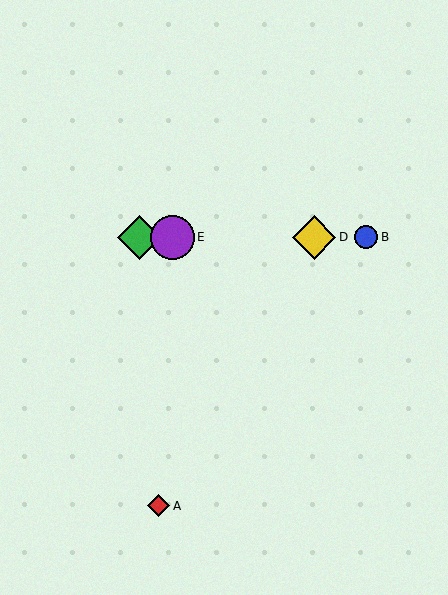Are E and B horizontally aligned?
Yes, both are at y≈237.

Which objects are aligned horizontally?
Objects B, C, D, E are aligned horizontally.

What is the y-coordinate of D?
Object D is at y≈237.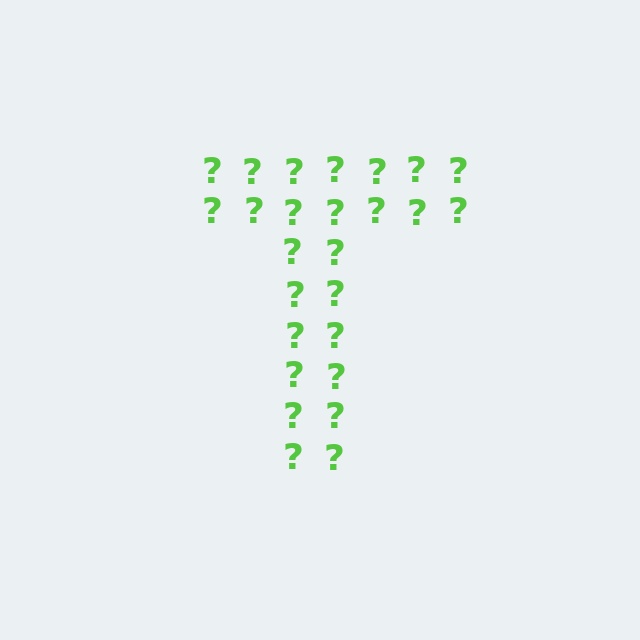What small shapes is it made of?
It is made of small question marks.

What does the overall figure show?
The overall figure shows the letter T.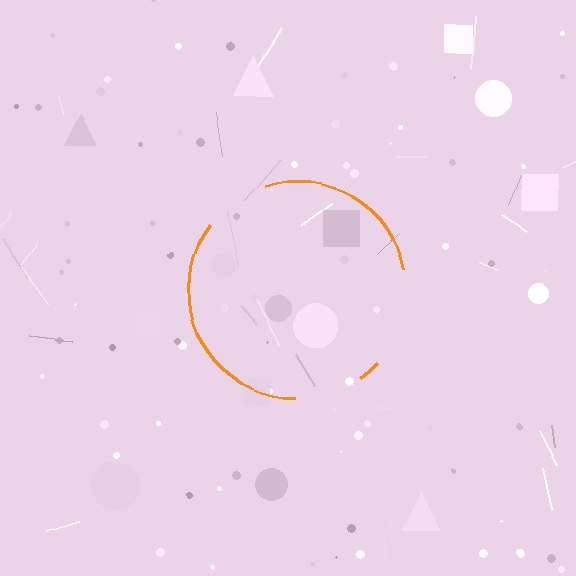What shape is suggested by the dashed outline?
The dashed outline suggests a circle.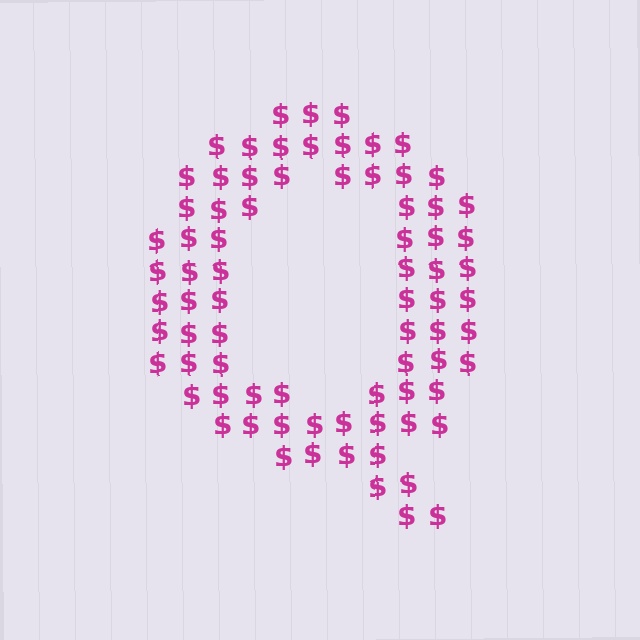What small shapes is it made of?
It is made of small dollar signs.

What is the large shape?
The large shape is the letter Q.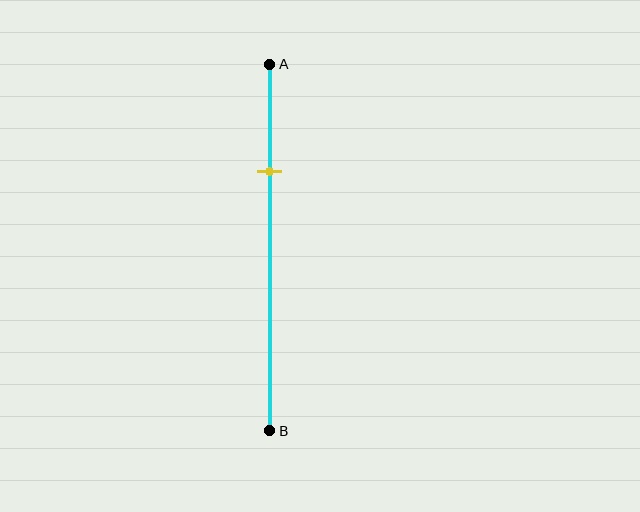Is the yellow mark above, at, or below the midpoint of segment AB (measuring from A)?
The yellow mark is above the midpoint of segment AB.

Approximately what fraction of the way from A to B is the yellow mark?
The yellow mark is approximately 30% of the way from A to B.